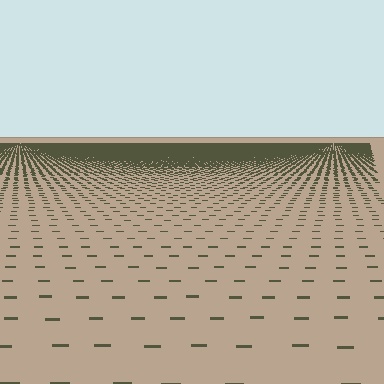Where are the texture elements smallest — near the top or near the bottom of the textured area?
Near the top.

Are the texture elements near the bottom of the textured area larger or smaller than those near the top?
Larger. Near the bottom, elements are closer to the viewer and appear at a bigger on-screen size.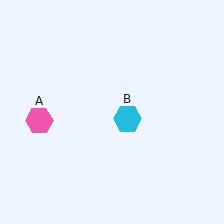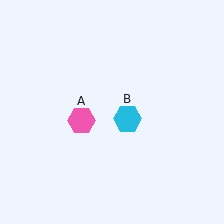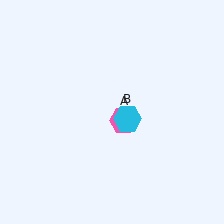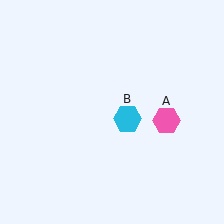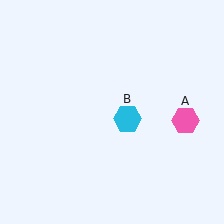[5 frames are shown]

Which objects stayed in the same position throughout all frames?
Cyan hexagon (object B) remained stationary.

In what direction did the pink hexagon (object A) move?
The pink hexagon (object A) moved right.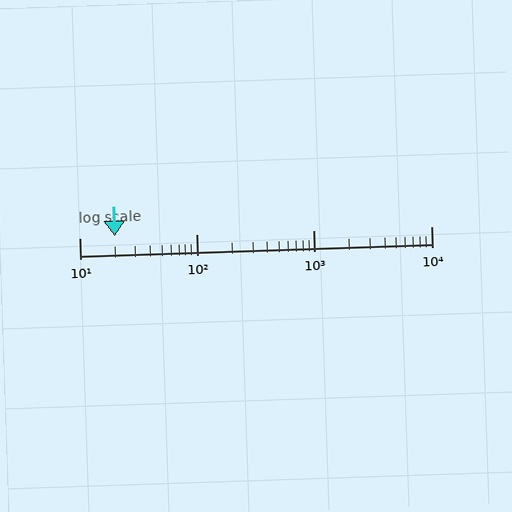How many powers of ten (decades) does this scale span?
The scale spans 3 decades, from 10 to 10000.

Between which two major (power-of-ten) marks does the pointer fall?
The pointer is between 10 and 100.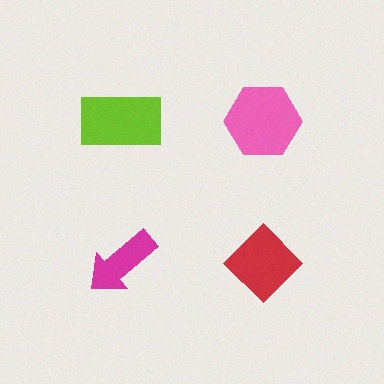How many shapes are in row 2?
2 shapes.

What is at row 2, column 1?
A magenta arrow.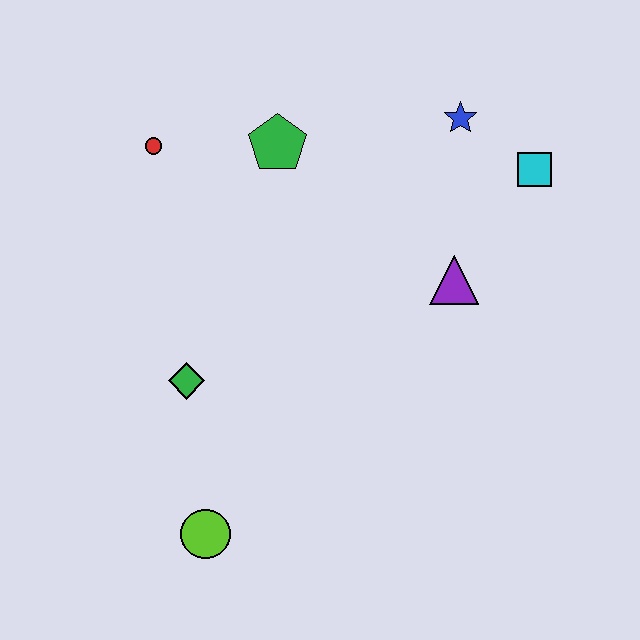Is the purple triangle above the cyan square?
No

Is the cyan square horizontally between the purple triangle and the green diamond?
No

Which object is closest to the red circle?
The green pentagon is closest to the red circle.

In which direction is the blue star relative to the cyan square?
The blue star is to the left of the cyan square.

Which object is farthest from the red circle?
The lime circle is farthest from the red circle.